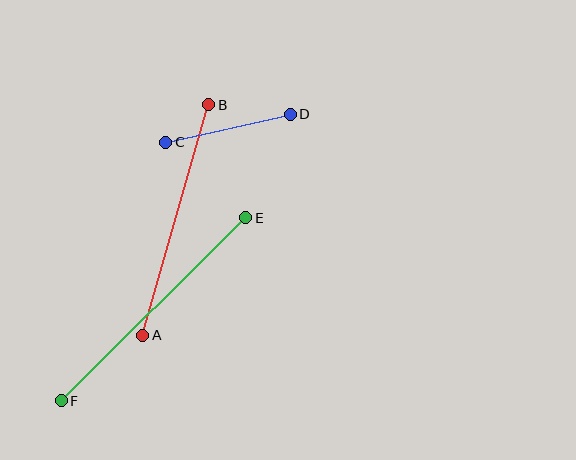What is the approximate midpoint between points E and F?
The midpoint is at approximately (153, 309) pixels.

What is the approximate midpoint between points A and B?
The midpoint is at approximately (176, 220) pixels.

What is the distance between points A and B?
The distance is approximately 240 pixels.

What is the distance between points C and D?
The distance is approximately 128 pixels.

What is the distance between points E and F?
The distance is approximately 260 pixels.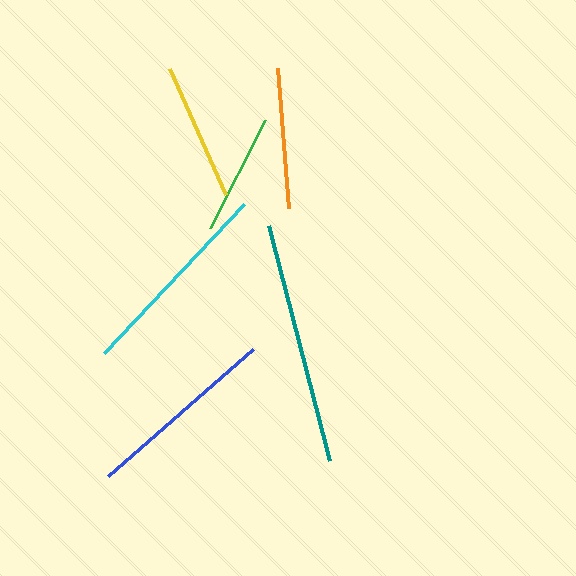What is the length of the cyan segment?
The cyan segment is approximately 205 pixels long.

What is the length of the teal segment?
The teal segment is approximately 243 pixels long.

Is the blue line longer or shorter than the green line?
The blue line is longer than the green line.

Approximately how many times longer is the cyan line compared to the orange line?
The cyan line is approximately 1.5 times the length of the orange line.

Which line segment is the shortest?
The green line is the shortest at approximately 121 pixels.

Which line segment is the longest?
The teal line is the longest at approximately 243 pixels.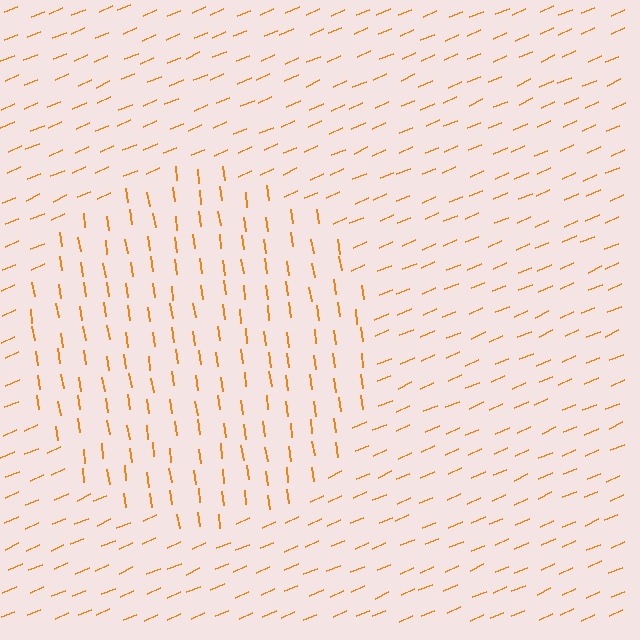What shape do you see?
I see a circle.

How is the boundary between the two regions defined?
The boundary is defined purely by a change in line orientation (approximately 75 degrees difference). All lines are the same color and thickness.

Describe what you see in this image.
The image is filled with small orange line segments. A circle region in the image has lines oriented differently from the surrounding lines, creating a visible texture boundary.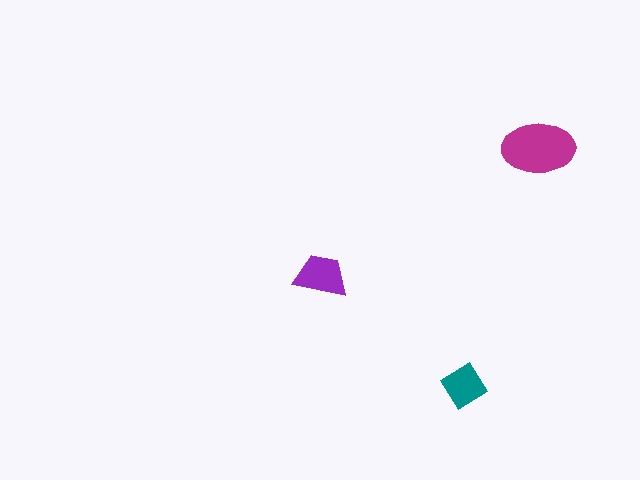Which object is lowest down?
The teal diamond is bottommost.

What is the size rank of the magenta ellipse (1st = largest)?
1st.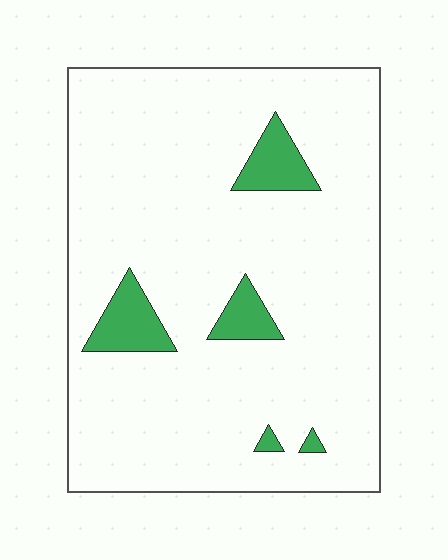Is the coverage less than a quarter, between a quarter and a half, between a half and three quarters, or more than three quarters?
Less than a quarter.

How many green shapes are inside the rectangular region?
5.